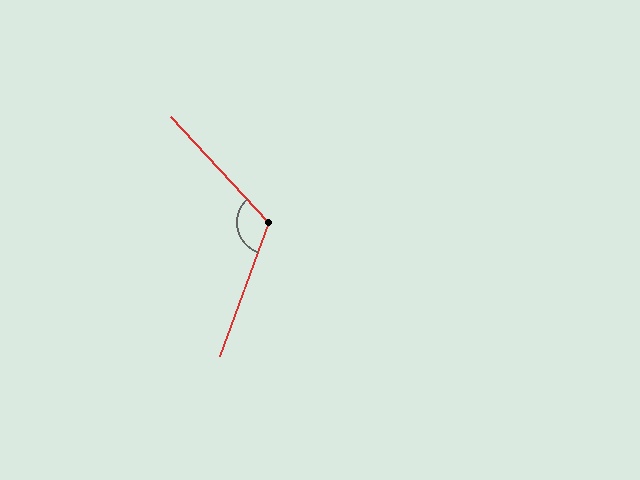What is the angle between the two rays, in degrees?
Approximately 117 degrees.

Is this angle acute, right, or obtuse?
It is obtuse.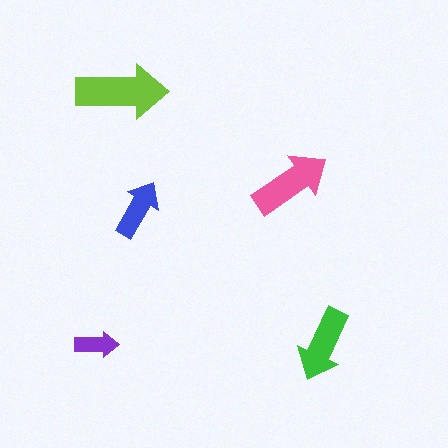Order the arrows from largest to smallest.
the lime one, the pink one, the green one, the blue one, the purple one.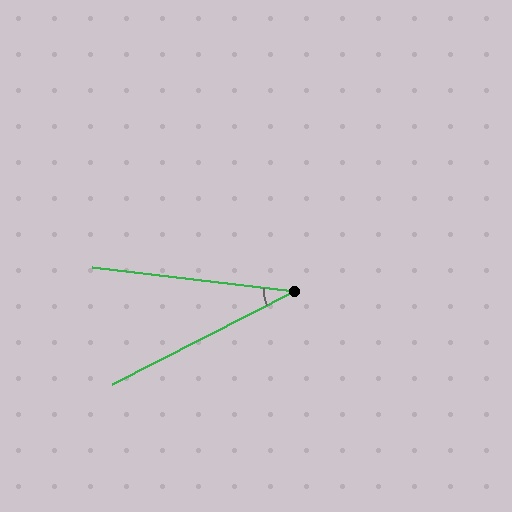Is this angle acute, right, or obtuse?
It is acute.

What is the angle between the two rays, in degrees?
Approximately 34 degrees.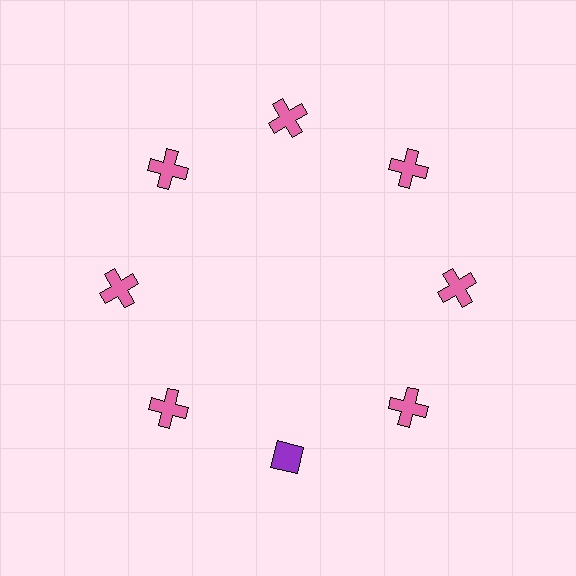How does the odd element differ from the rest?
It differs in both color (purple instead of pink) and shape (diamond instead of cross).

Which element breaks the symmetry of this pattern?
The purple diamond at roughly the 6 o'clock position breaks the symmetry. All other shapes are pink crosses.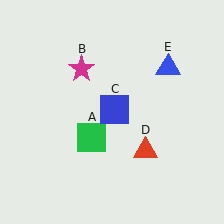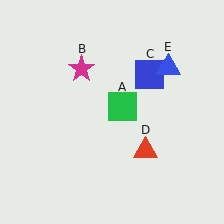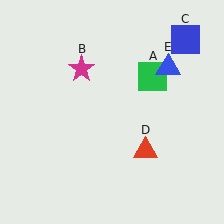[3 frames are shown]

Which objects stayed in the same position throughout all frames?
Magenta star (object B) and red triangle (object D) and blue triangle (object E) remained stationary.